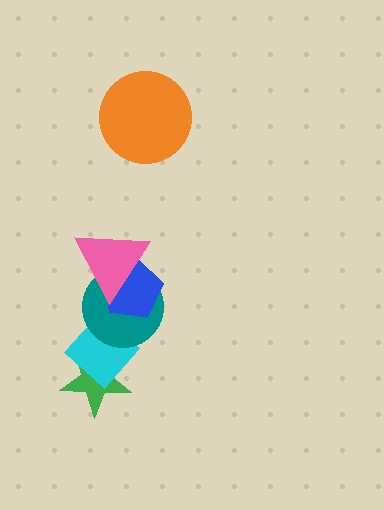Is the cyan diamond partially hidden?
Yes, it is partially covered by another shape.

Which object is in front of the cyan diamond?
The teal circle is in front of the cyan diamond.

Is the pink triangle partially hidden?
No, no other shape covers it.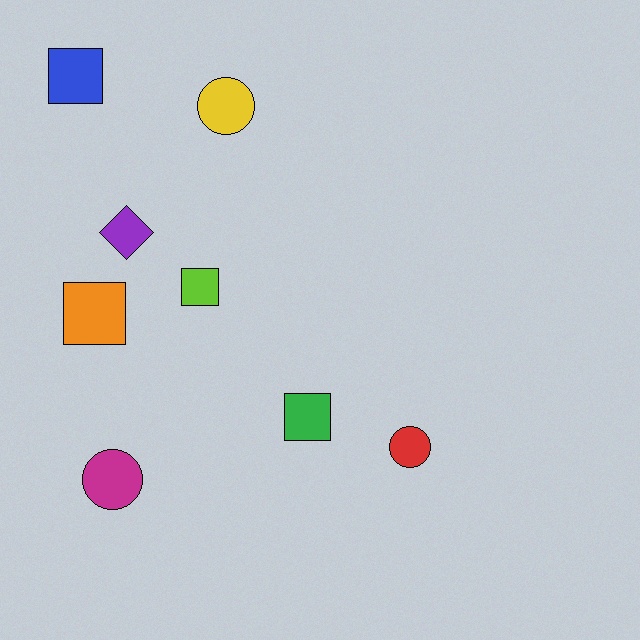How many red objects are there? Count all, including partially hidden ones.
There is 1 red object.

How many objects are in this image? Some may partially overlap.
There are 8 objects.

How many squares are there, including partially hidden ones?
There are 4 squares.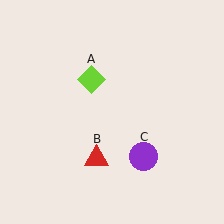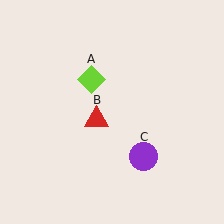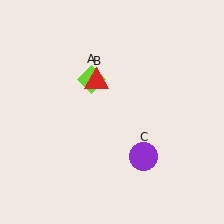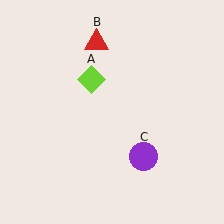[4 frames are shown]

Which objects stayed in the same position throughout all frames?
Lime diamond (object A) and purple circle (object C) remained stationary.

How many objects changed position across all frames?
1 object changed position: red triangle (object B).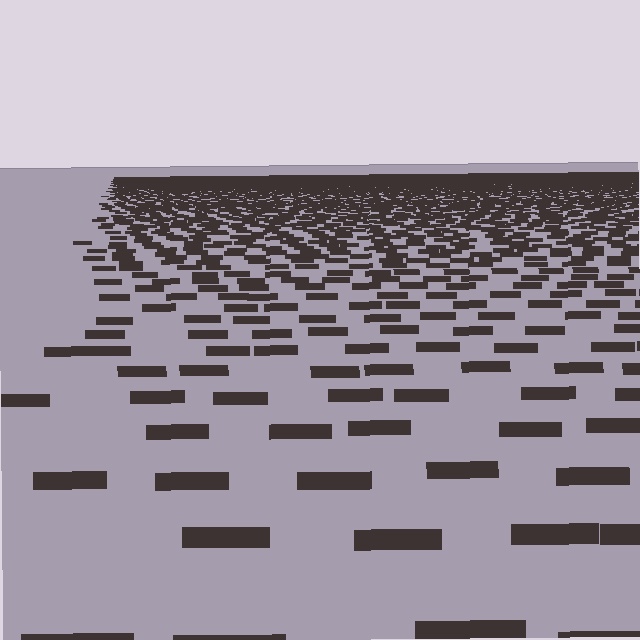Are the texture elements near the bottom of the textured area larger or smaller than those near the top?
Larger. Near the bottom, elements are closer to the viewer and appear at a bigger on-screen size.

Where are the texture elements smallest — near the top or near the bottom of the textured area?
Near the top.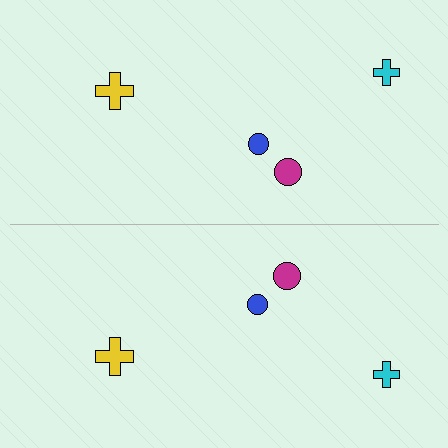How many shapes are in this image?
There are 8 shapes in this image.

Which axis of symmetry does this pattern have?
The pattern has a horizontal axis of symmetry running through the center of the image.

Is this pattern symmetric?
Yes, this pattern has bilateral (reflection) symmetry.